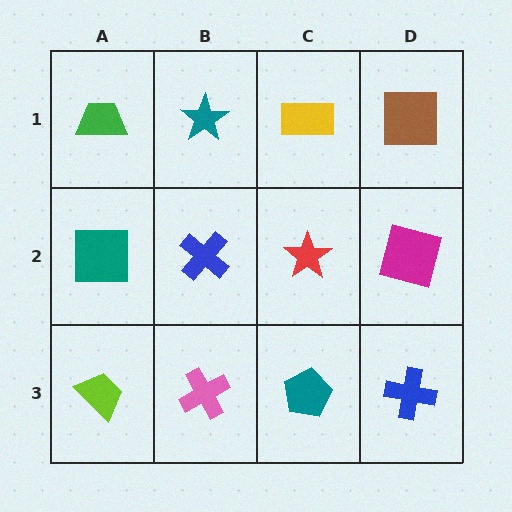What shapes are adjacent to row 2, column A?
A green trapezoid (row 1, column A), a lime trapezoid (row 3, column A), a blue cross (row 2, column B).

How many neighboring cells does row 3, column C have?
3.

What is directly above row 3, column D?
A magenta square.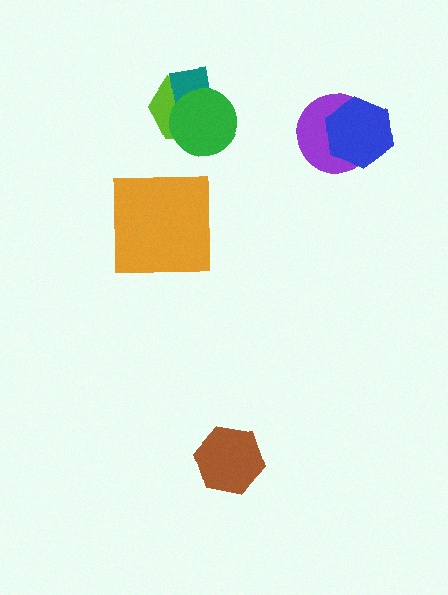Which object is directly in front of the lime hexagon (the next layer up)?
The teal square is directly in front of the lime hexagon.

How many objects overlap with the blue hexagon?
1 object overlaps with the blue hexagon.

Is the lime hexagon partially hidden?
Yes, it is partially covered by another shape.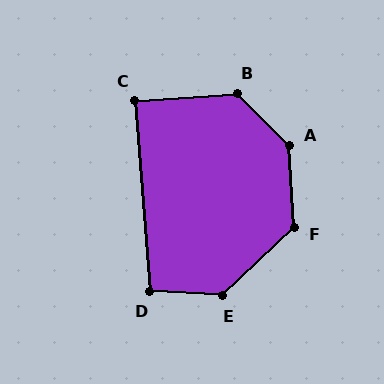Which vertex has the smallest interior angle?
C, at approximately 89 degrees.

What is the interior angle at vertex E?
Approximately 133 degrees (obtuse).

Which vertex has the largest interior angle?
A, at approximately 138 degrees.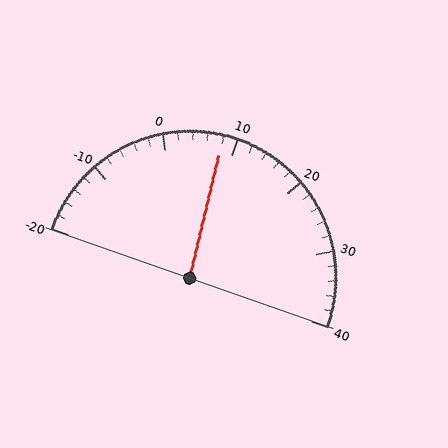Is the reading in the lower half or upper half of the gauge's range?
The reading is in the lower half of the range (-20 to 40).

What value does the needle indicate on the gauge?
The needle indicates approximately 8.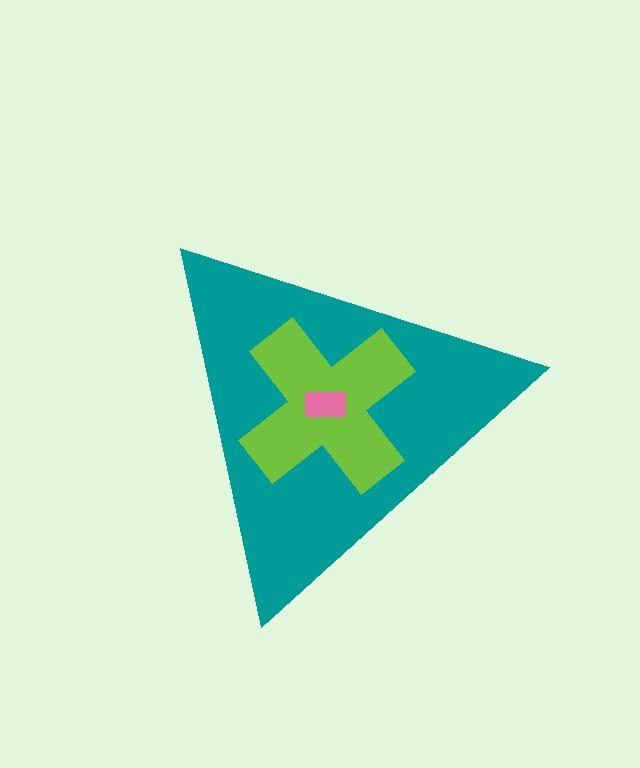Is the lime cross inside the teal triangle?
Yes.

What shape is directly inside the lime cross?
The pink rectangle.